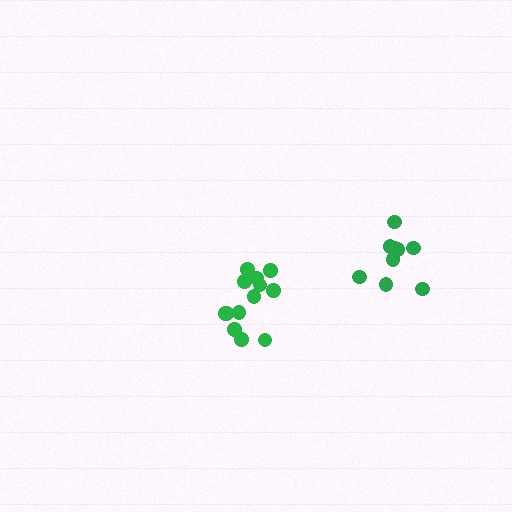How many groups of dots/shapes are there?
There are 2 groups.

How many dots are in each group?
Group 1: 13 dots, Group 2: 9 dots (22 total).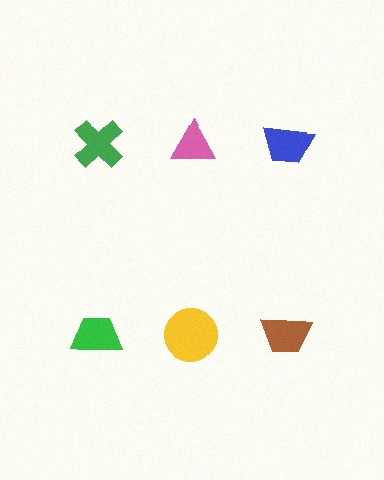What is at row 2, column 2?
A yellow circle.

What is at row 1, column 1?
A green cross.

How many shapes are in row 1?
3 shapes.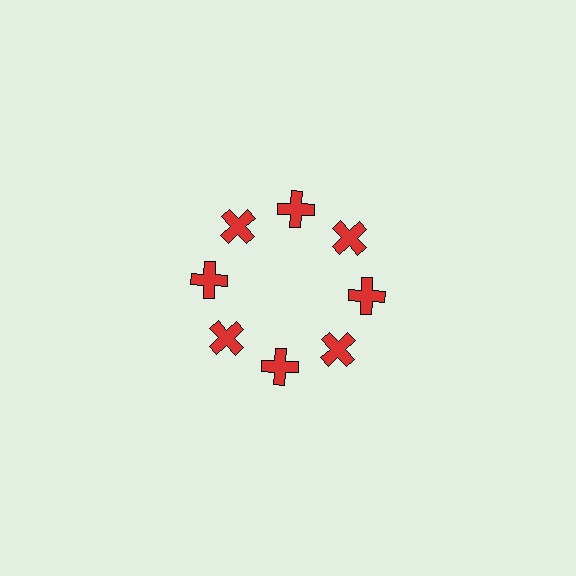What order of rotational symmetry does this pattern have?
This pattern has 8-fold rotational symmetry.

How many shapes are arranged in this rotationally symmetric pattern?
There are 8 shapes, arranged in 8 groups of 1.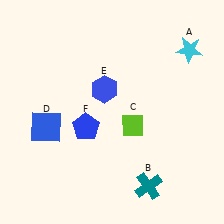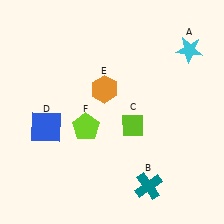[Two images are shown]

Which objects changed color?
E changed from blue to orange. F changed from blue to lime.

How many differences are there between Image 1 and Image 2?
There are 2 differences between the two images.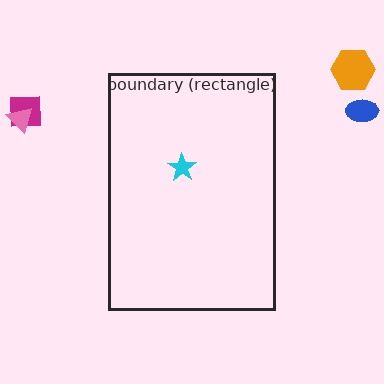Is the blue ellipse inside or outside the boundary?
Outside.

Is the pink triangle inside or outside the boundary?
Outside.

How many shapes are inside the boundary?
1 inside, 4 outside.